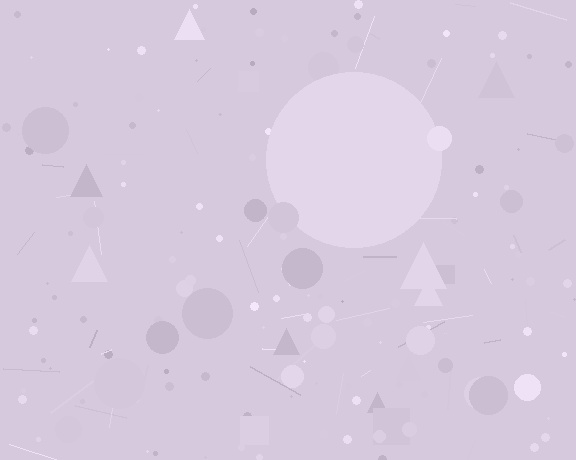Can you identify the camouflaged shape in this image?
The camouflaged shape is a circle.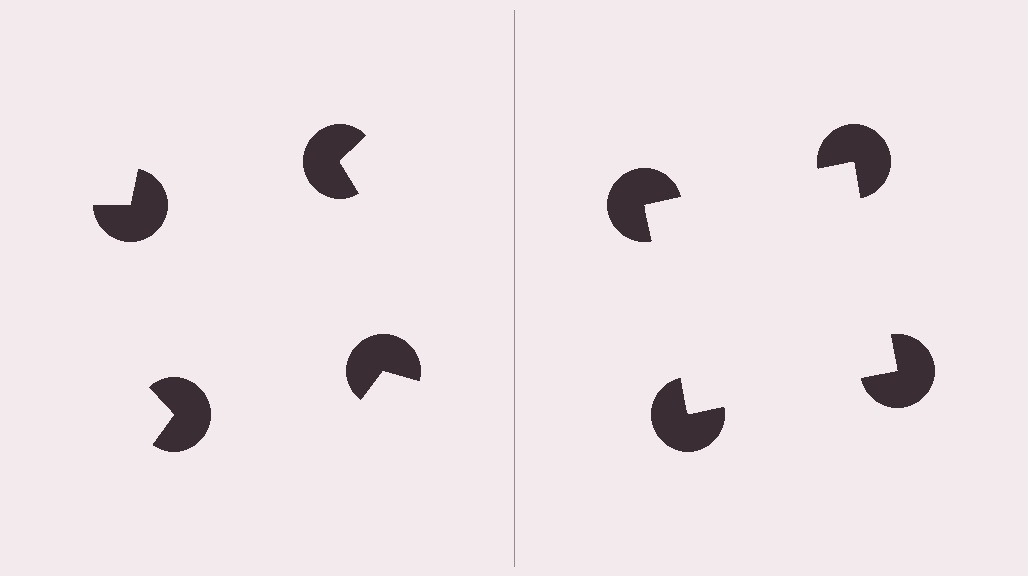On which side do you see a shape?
An illusory square appears on the right side. On the left side the wedge cuts are rotated, so no coherent shape forms.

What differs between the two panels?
The pac-man discs are positioned identically on both sides; only the wedge orientations differ. On the right they align to a square; on the left they are misaligned.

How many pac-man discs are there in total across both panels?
8 — 4 on each side.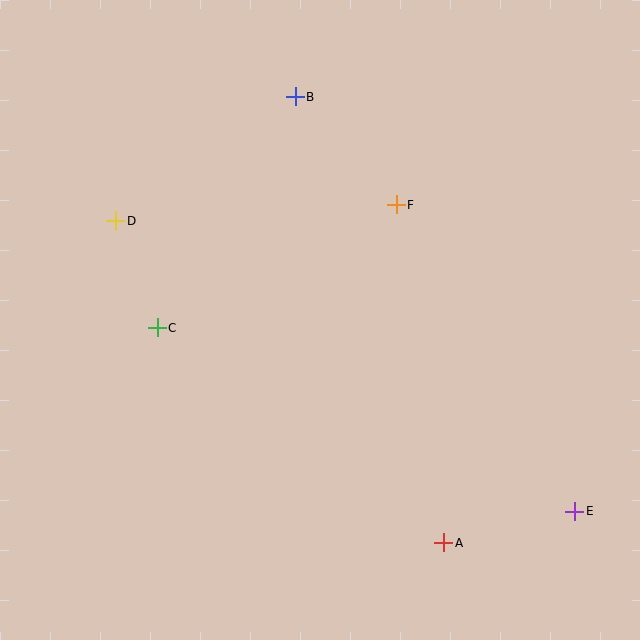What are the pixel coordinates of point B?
Point B is at (295, 97).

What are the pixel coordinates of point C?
Point C is at (157, 328).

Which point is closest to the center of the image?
Point F at (396, 205) is closest to the center.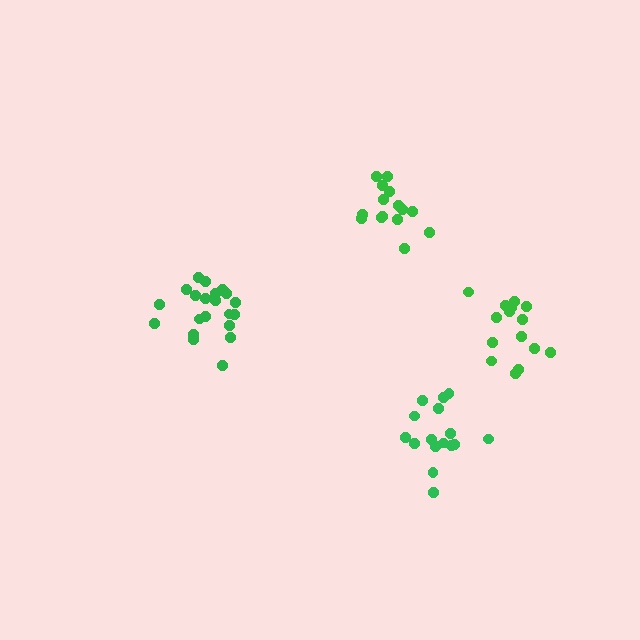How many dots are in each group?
Group 1: 15 dots, Group 2: 15 dots, Group 3: 16 dots, Group 4: 21 dots (67 total).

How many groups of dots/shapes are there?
There are 4 groups.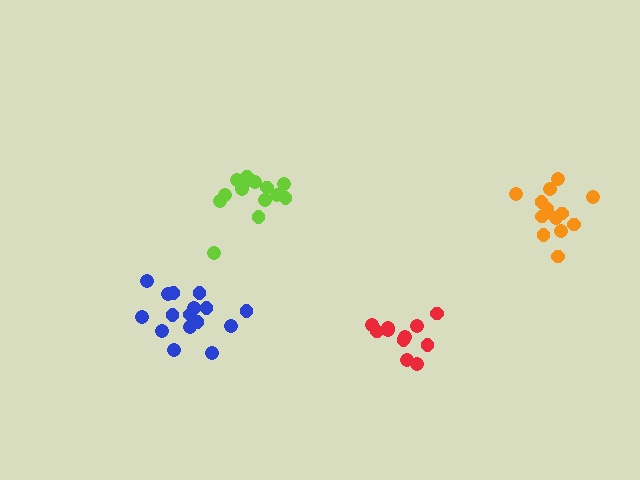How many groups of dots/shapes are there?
There are 4 groups.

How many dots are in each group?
Group 1: 14 dots, Group 2: 11 dots, Group 3: 13 dots, Group 4: 16 dots (54 total).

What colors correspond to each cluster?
The clusters are colored: lime, red, orange, blue.